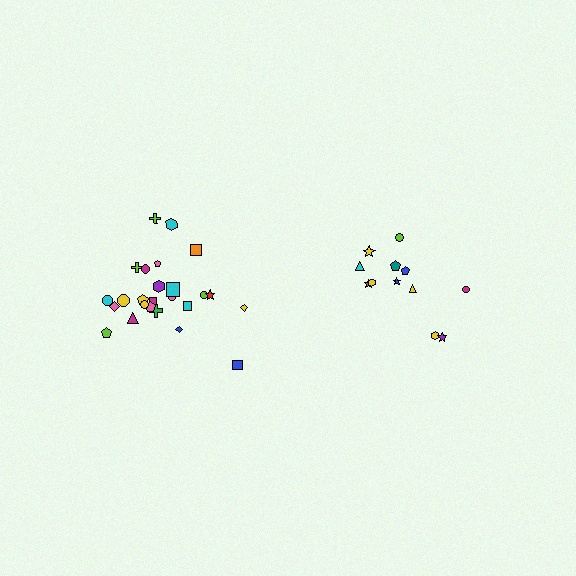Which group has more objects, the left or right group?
The left group.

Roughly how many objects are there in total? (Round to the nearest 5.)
Roughly 35 objects in total.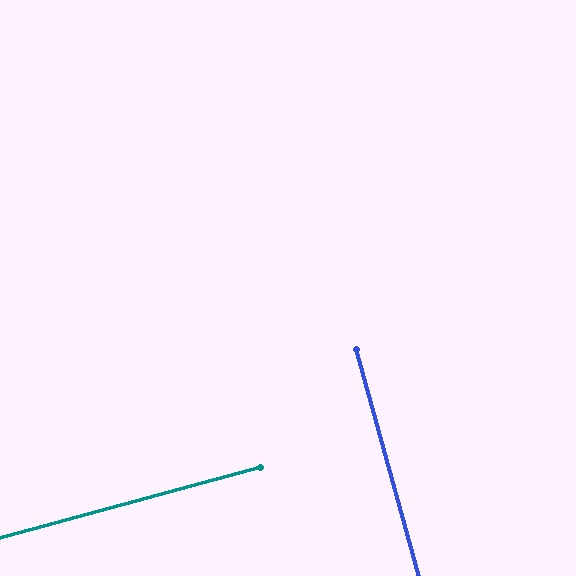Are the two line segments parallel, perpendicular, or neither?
Perpendicular — they meet at approximately 90°.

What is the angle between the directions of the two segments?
Approximately 90 degrees.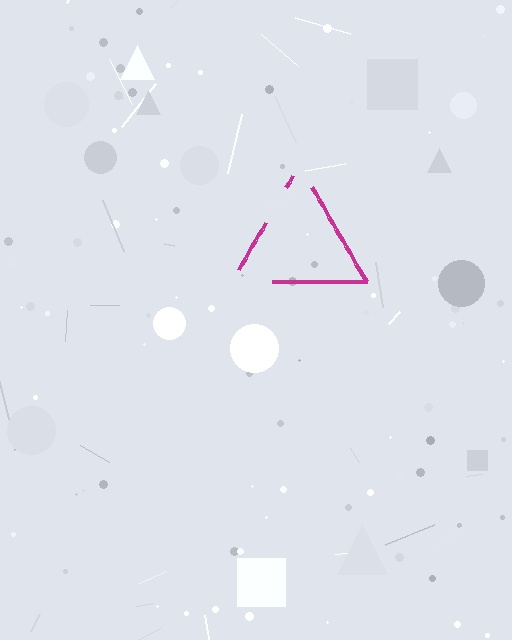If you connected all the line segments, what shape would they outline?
They would outline a triangle.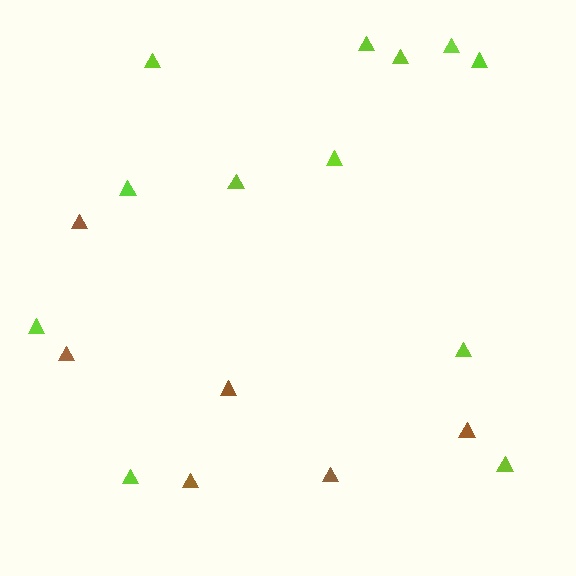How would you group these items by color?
There are 2 groups: one group of brown triangles (6) and one group of lime triangles (12).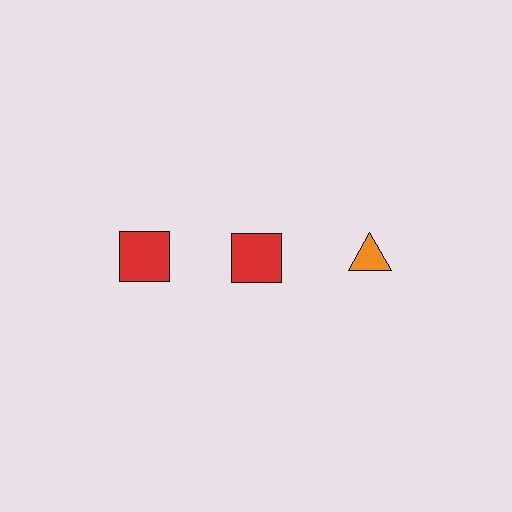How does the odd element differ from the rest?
It differs in both color (orange instead of red) and shape (triangle instead of square).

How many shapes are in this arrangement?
There are 3 shapes arranged in a grid pattern.